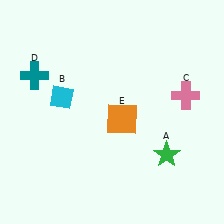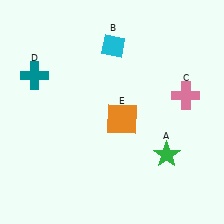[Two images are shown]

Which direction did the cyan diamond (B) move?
The cyan diamond (B) moved right.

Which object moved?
The cyan diamond (B) moved right.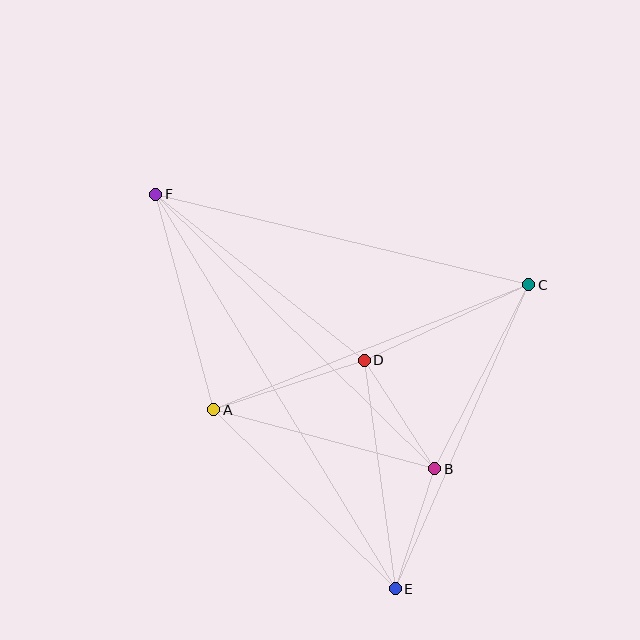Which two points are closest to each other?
Points B and E are closest to each other.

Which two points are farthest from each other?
Points E and F are farthest from each other.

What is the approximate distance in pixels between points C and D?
The distance between C and D is approximately 181 pixels.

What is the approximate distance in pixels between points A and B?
The distance between A and B is approximately 229 pixels.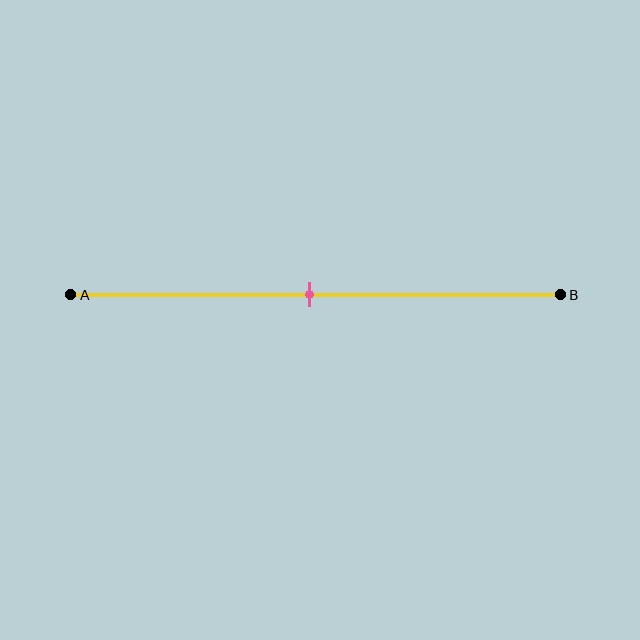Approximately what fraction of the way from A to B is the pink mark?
The pink mark is approximately 50% of the way from A to B.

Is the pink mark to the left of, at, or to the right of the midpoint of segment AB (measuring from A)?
The pink mark is approximately at the midpoint of segment AB.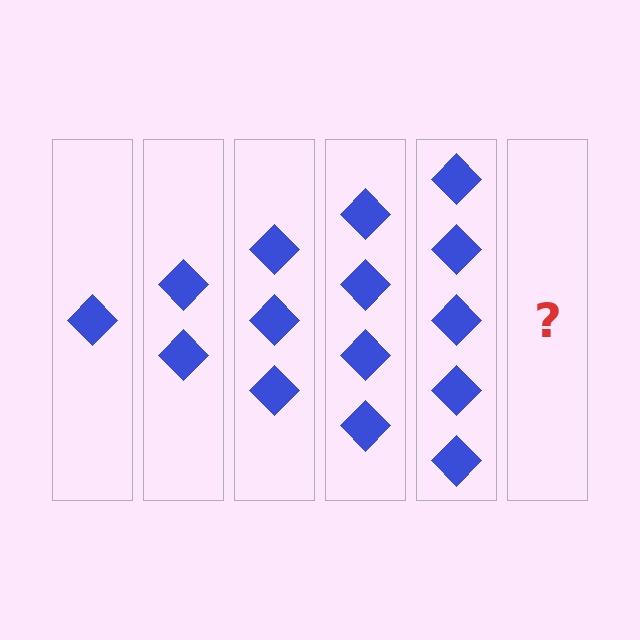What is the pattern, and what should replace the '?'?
The pattern is that each step adds one more diamond. The '?' should be 6 diamonds.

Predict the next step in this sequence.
The next step is 6 diamonds.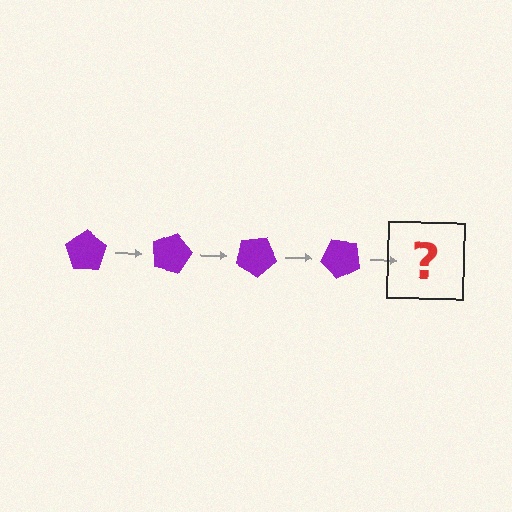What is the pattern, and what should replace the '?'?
The pattern is that the pentagon rotates 15 degrees each step. The '?' should be a purple pentagon rotated 60 degrees.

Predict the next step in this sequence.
The next step is a purple pentagon rotated 60 degrees.